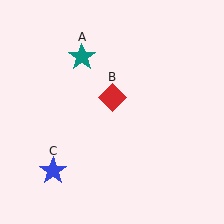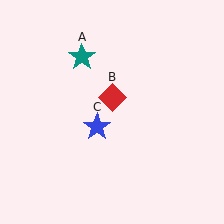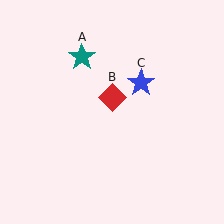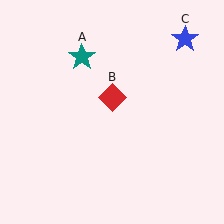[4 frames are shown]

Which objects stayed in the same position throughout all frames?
Teal star (object A) and red diamond (object B) remained stationary.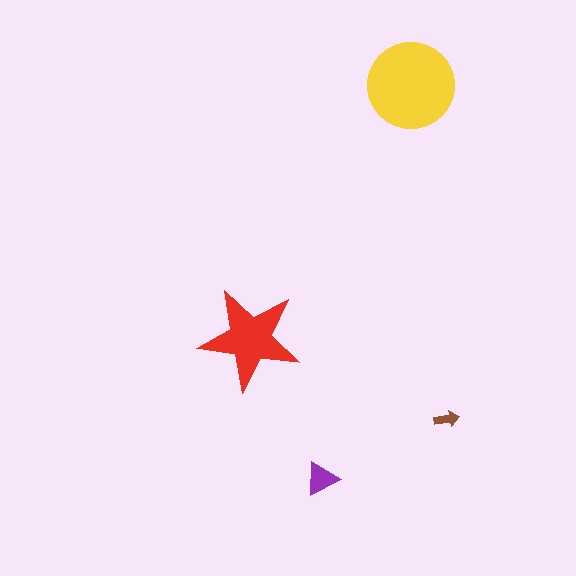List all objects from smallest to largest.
The brown arrow, the purple triangle, the red star, the yellow circle.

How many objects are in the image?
There are 4 objects in the image.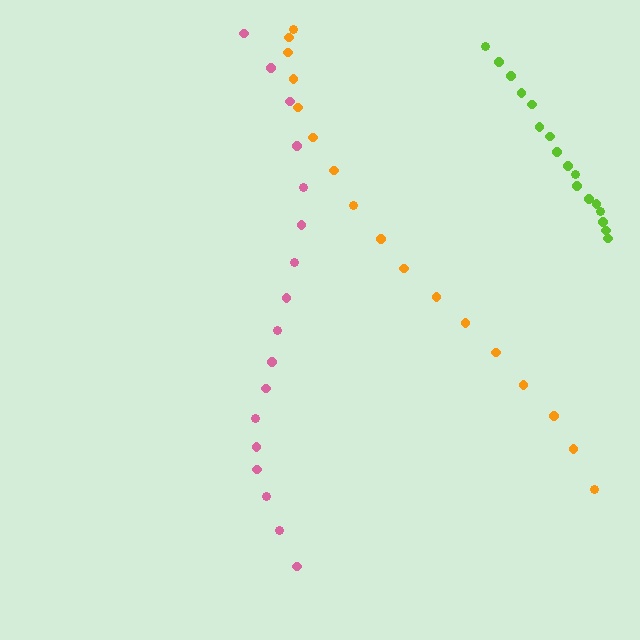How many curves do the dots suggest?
There are 3 distinct paths.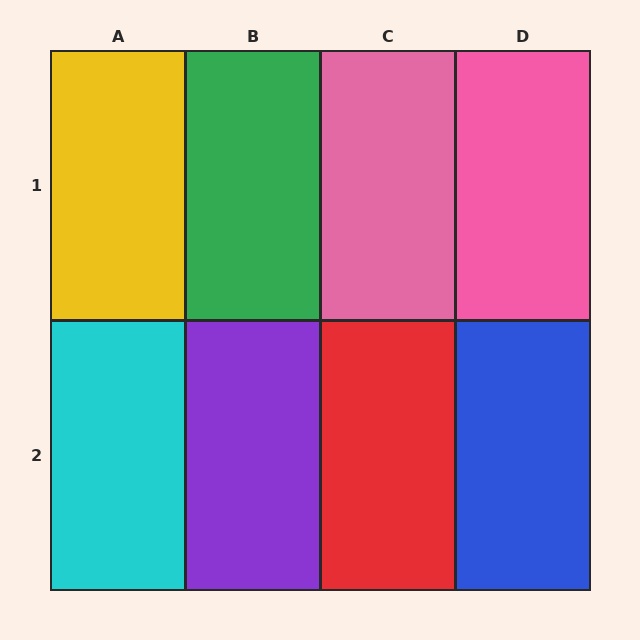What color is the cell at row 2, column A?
Cyan.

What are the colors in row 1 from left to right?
Yellow, green, pink, pink.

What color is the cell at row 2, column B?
Purple.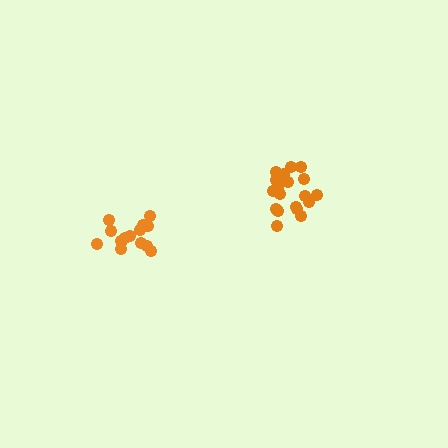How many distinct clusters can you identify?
There are 2 distinct clusters.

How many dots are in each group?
Group 1: 20 dots, Group 2: 14 dots (34 total).